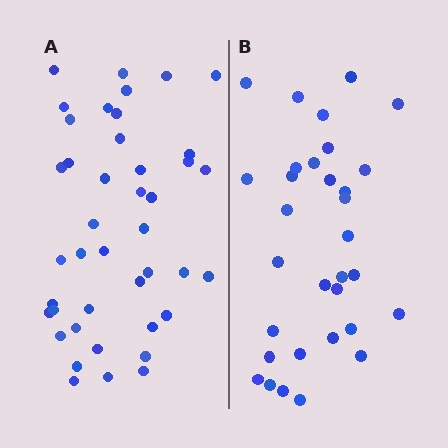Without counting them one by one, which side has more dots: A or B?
Region A (the left region) has more dots.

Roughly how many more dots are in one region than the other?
Region A has roughly 10 or so more dots than region B.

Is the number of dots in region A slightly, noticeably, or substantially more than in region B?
Region A has noticeably more, but not dramatically so. The ratio is roughly 1.3 to 1.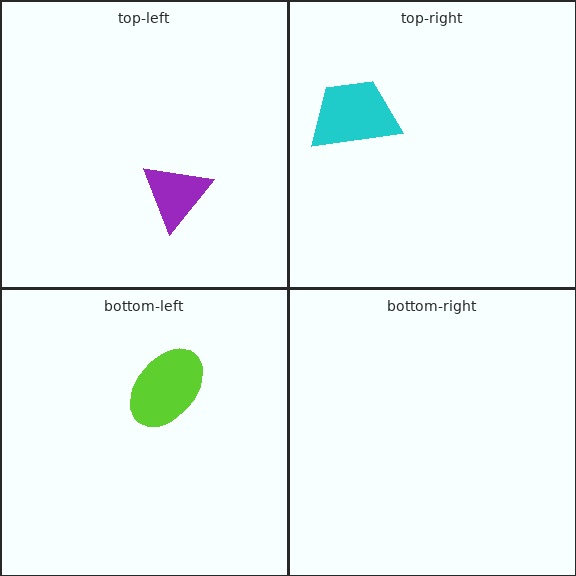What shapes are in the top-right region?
The cyan trapezoid.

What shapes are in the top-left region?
The purple triangle.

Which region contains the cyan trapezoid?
The top-right region.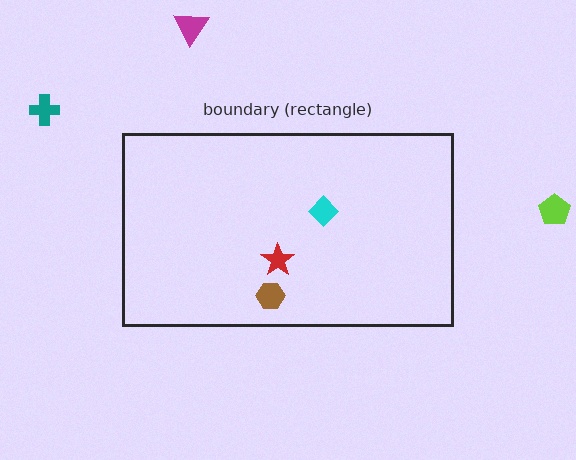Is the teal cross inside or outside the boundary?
Outside.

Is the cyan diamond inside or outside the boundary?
Inside.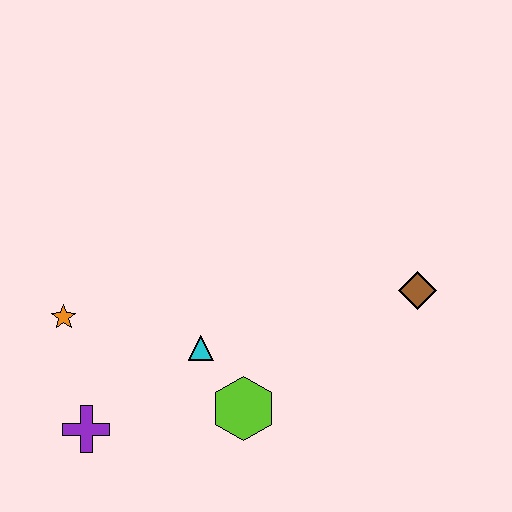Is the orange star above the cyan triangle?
Yes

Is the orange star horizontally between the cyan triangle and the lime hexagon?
No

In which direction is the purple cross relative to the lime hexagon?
The purple cross is to the left of the lime hexagon.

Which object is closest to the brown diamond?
The lime hexagon is closest to the brown diamond.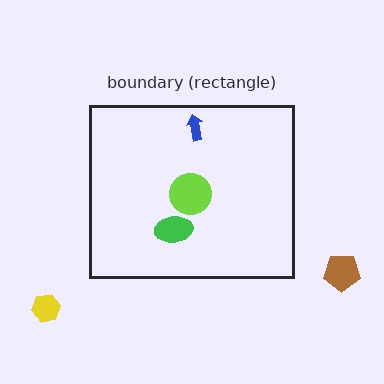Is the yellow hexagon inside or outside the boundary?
Outside.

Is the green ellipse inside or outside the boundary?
Inside.